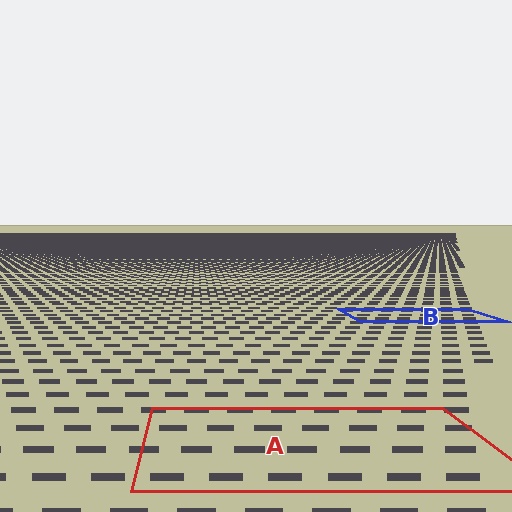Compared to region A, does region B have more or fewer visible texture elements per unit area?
Region B has more texture elements per unit area — they are packed more densely because it is farther away.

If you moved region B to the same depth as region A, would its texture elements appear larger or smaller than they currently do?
They would appear larger. At a closer depth, the same texture elements are projected at a bigger on-screen size.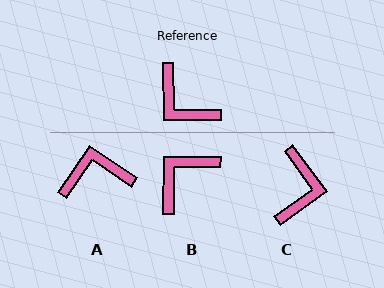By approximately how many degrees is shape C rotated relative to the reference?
Approximately 126 degrees counter-clockwise.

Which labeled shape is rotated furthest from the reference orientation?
C, about 126 degrees away.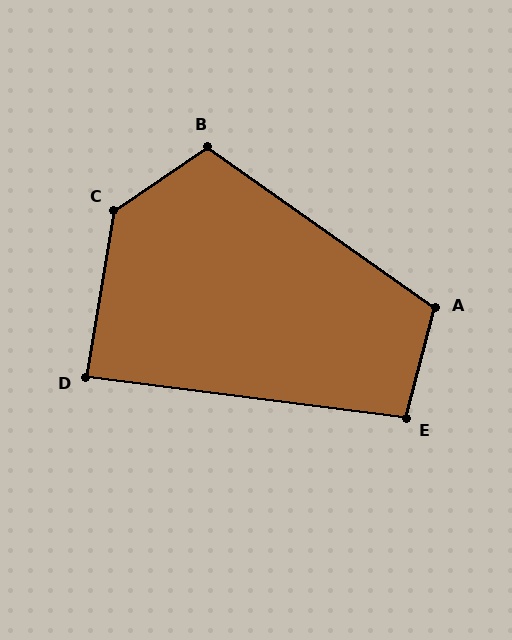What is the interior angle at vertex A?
Approximately 111 degrees (obtuse).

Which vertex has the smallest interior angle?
D, at approximately 88 degrees.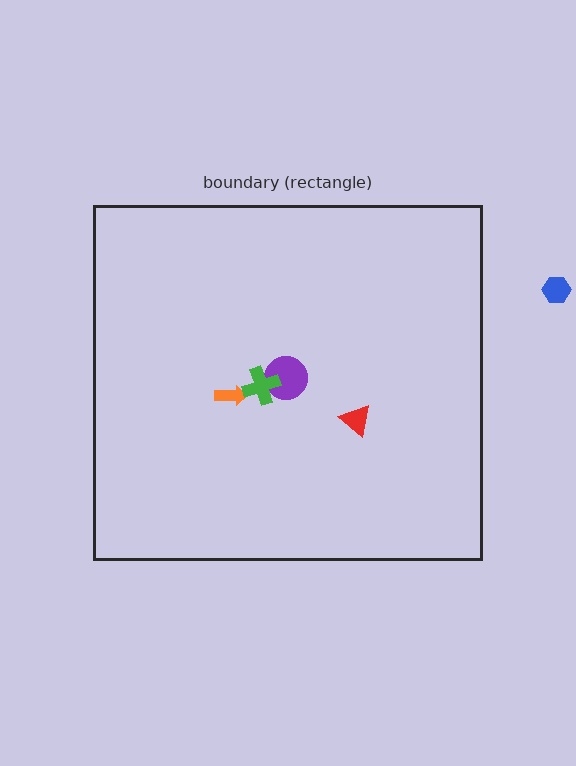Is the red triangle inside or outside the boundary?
Inside.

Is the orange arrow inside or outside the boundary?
Inside.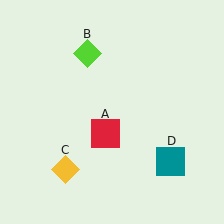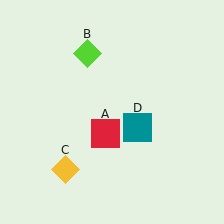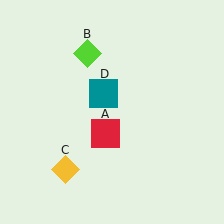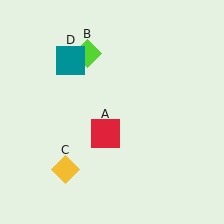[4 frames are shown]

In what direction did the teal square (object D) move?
The teal square (object D) moved up and to the left.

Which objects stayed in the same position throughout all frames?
Red square (object A) and lime diamond (object B) and yellow diamond (object C) remained stationary.